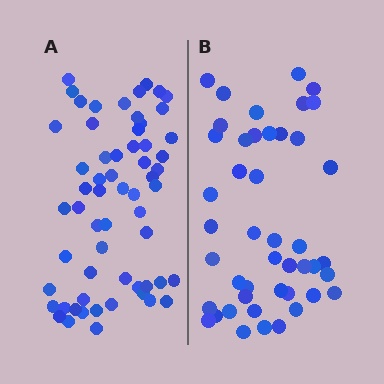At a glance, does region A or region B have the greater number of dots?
Region A (the left region) has more dots.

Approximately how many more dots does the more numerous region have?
Region A has approximately 15 more dots than region B.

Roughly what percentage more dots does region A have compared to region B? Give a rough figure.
About 35% more.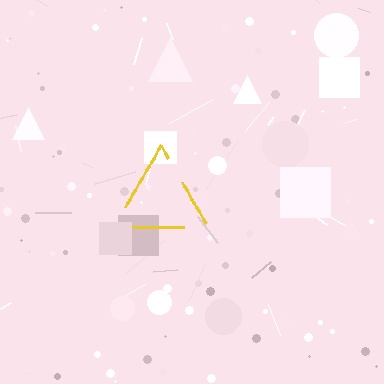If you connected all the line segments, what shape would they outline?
They would outline a triangle.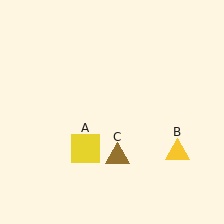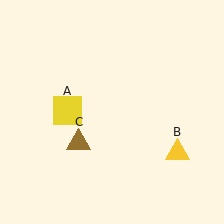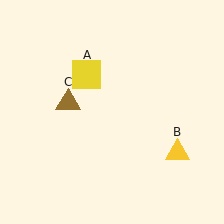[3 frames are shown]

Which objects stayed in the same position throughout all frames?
Yellow triangle (object B) remained stationary.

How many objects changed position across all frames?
2 objects changed position: yellow square (object A), brown triangle (object C).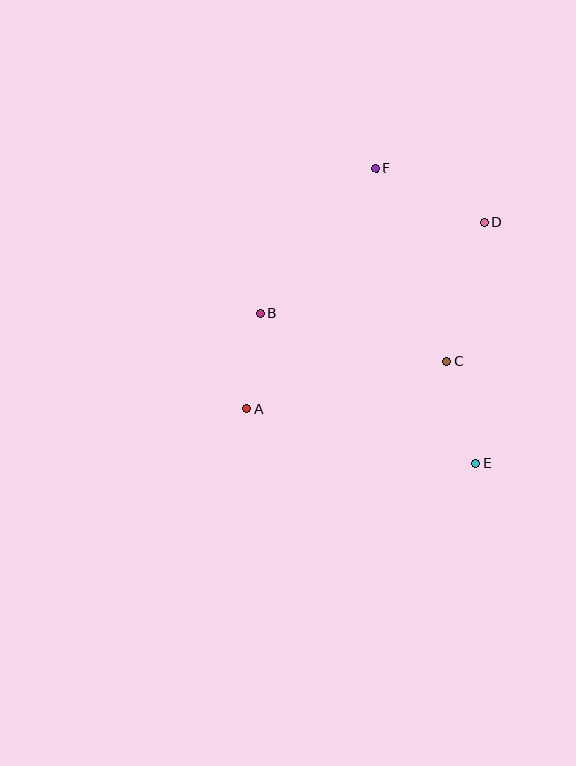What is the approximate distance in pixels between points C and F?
The distance between C and F is approximately 205 pixels.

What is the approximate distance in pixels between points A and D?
The distance between A and D is approximately 302 pixels.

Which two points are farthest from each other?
Points E and F are farthest from each other.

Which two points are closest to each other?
Points A and B are closest to each other.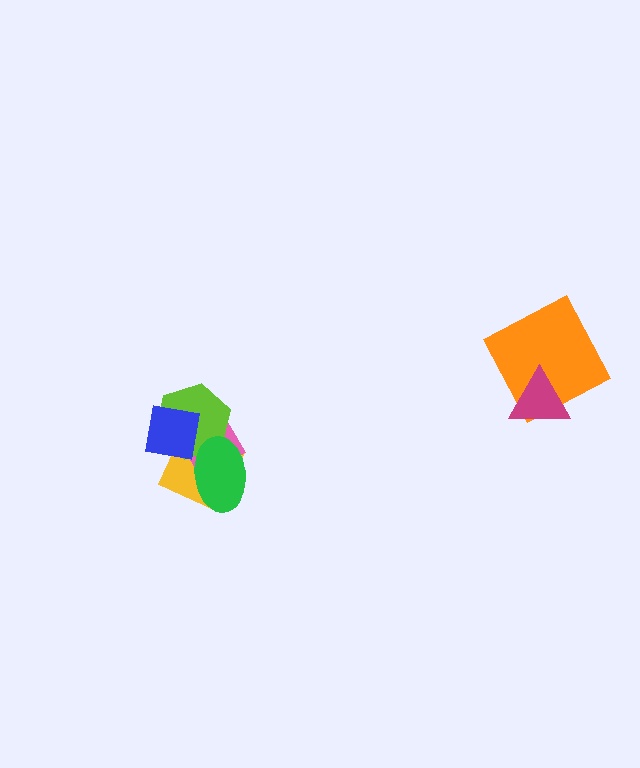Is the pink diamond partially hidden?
Yes, it is partially covered by another shape.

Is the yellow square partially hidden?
Yes, it is partially covered by another shape.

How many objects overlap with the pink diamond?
4 objects overlap with the pink diamond.